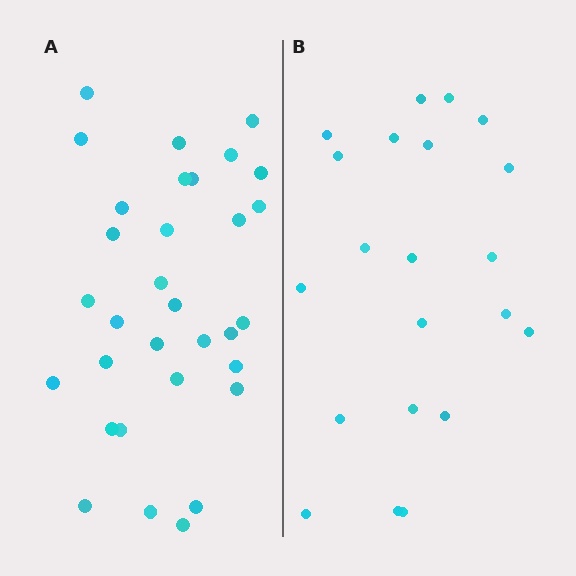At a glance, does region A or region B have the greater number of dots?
Region A (the left region) has more dots.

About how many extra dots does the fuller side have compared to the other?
Region A has roughly 12 or so more dots than region B.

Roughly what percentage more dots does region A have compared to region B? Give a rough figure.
About 50% more.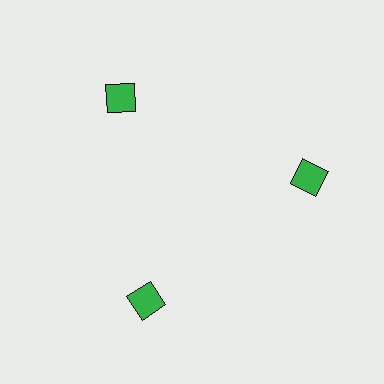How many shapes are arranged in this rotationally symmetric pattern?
There are 3 shapes, arranged in 3 groups of 1.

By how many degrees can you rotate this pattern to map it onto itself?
The pattern maps onto itself every 120 degrees of rotation.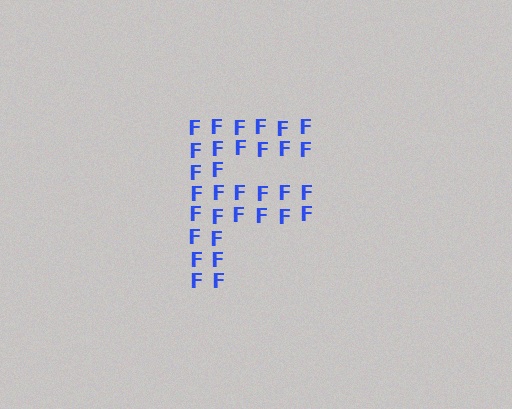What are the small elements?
The small elements are letter F's.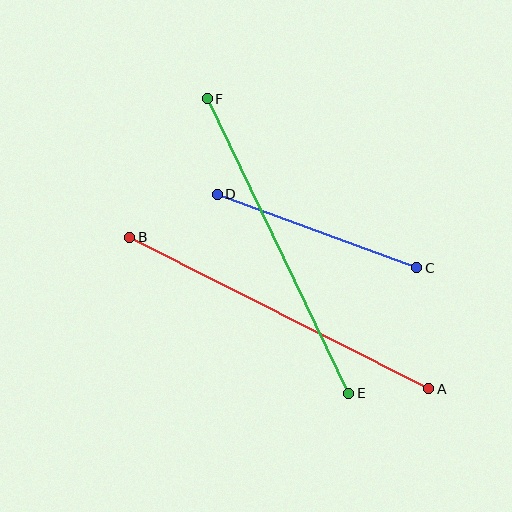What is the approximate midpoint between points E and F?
The midpoint is at approximately (278, 246) pixels.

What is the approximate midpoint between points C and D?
The midpoint is at approximately (317, 231) pixels.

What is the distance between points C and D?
The distance is approximately 213 pixels.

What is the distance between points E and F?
The distance is approximately 327 pixels.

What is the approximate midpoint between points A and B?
The midpoint is at approximately (279, 313) pixels.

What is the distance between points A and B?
The distance is approximately 335 pixels.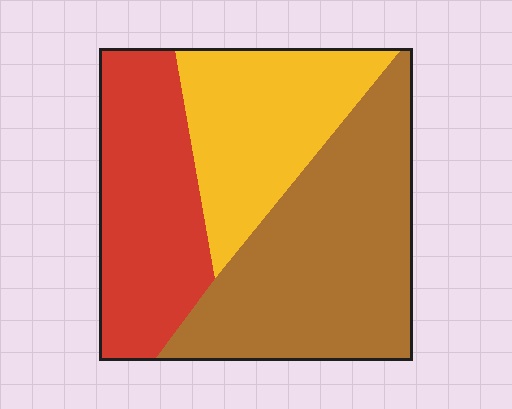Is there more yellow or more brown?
Brown.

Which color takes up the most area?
Brown, at roughly 45%.